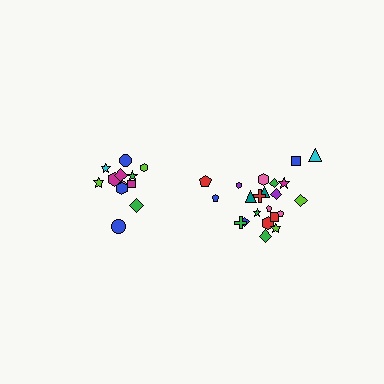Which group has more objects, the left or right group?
The right group.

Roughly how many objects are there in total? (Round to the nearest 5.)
Roughly 35 objects in total.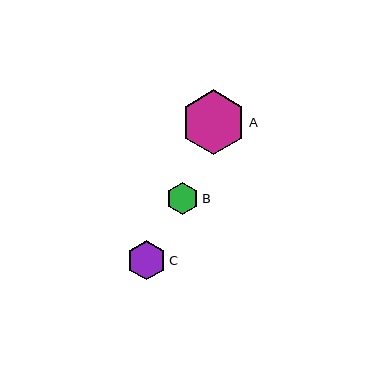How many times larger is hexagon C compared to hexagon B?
Hexagon C is approximately 1.2 times the size of hexagon B.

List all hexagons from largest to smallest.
From largest to smallest: A, C, B.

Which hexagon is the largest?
Hexagon A is the largest with a size of approximately 65 pixels.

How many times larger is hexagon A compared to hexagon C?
Hexagon A is approximately 1.7 times the size of hexagon C.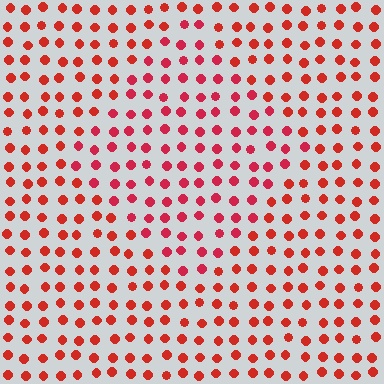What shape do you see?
I see a diamond.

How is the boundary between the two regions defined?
The boundary is defined purely by a slight shift in hue (about 17 degrees). Spacing, size, and orientation are identical on both sides.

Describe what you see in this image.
The image is filled with small red elements in a uniform arrangement. A diamond-shaped region is visible where the elements are tinted to a slightly different hue, forming a subtle color boundary.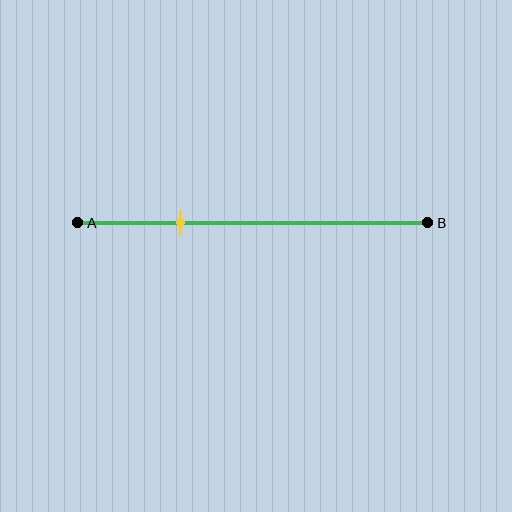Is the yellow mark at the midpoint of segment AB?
No, the mark is at about 30% from A, not at the 50% midpoint.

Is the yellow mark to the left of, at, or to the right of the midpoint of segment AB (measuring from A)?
The yellow mark is to the left of the midpoint of segment AB.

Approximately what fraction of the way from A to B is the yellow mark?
The yellow mark is approximately 30% of the way from A to B.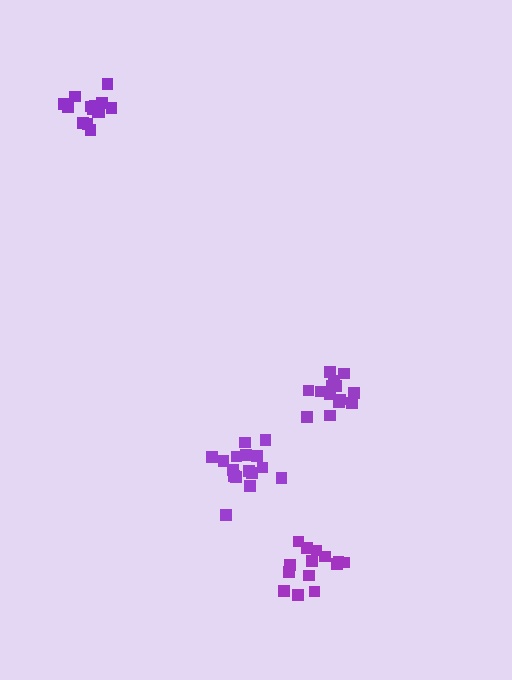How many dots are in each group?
Group 1: 16 dots, Group 2: 14 dots, Group 3: 14 dots, Group 4: 14 dots (58 total).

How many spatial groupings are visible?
There are 4 spatial groupings.